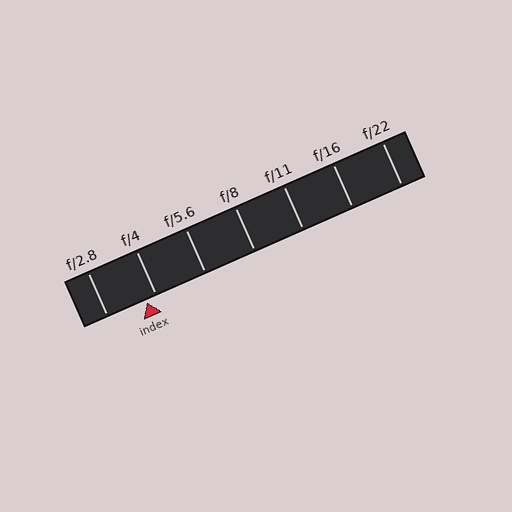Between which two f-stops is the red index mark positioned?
The index mark is between f/2.8 and f/4.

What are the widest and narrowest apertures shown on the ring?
The widest aperture shown is f/2.8 and the narrowest is f/22.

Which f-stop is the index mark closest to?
The index mark is closest to f/4.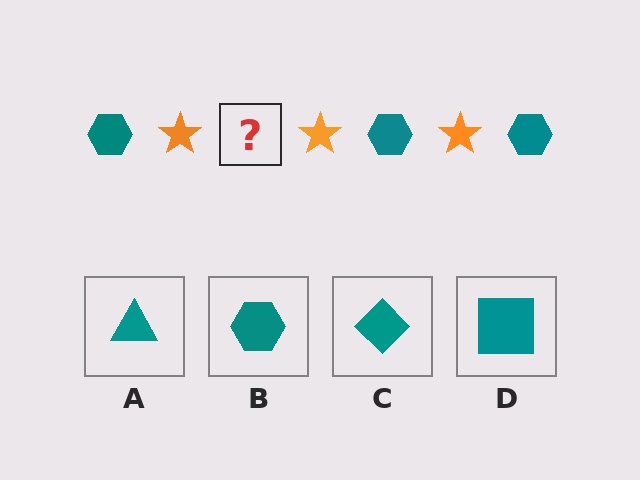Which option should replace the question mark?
Option B.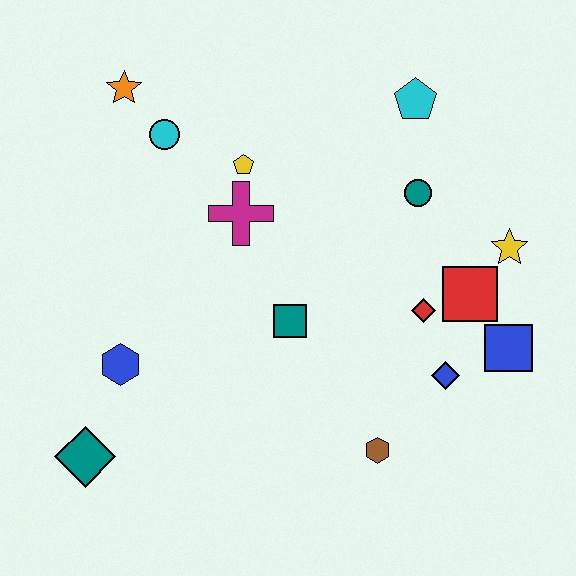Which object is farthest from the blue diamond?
The orange star is farthest from the blue diamond.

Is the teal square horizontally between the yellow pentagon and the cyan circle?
No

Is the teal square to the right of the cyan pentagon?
No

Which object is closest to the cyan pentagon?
The teal circle is closest to the cyan pentagon.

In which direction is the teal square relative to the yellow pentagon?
The teal square is below the yellow pentagon.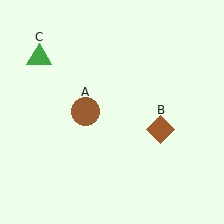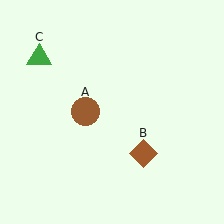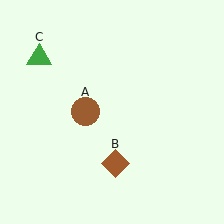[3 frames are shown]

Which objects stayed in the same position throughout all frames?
Brown circle (object A) and green triangle (object C) remained stationary.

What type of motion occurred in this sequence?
The brown diamond (object B) rotated clockwise around the center of the scene.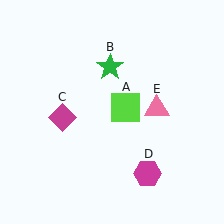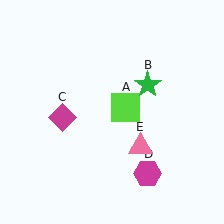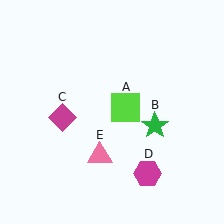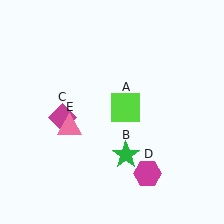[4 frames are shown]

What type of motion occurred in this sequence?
The green star (object B), pink triangle (object E) rotated clockwise around the center of the scene.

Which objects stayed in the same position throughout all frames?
Lime square (object A) and magenta diamond (object C) and magenta hexagon (object D) remained stationary.